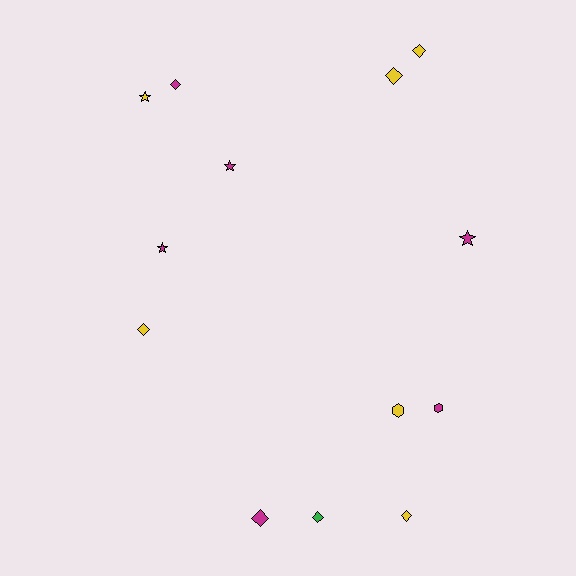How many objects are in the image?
There are 13 objects.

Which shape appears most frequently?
Diamond, with 7 objects.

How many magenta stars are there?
There are 3 magenta stars.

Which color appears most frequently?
Yellow, with 6 objects.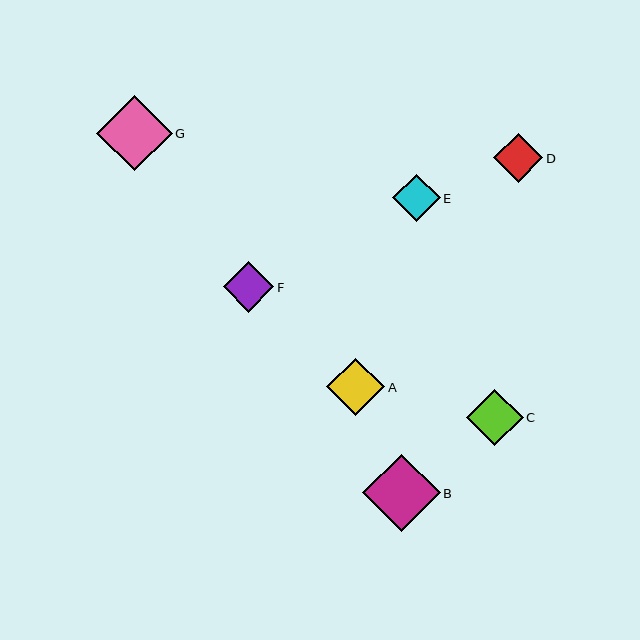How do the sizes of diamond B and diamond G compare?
Diamond B and diamond G are approximately the same size.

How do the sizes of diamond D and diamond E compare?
Diamond D and diamond E are approximately the same size.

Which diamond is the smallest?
Diamond E is the smallest with a size of approximately 47 pixels.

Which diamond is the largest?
Diamond B is the largest with a size of approximately 77 pixels.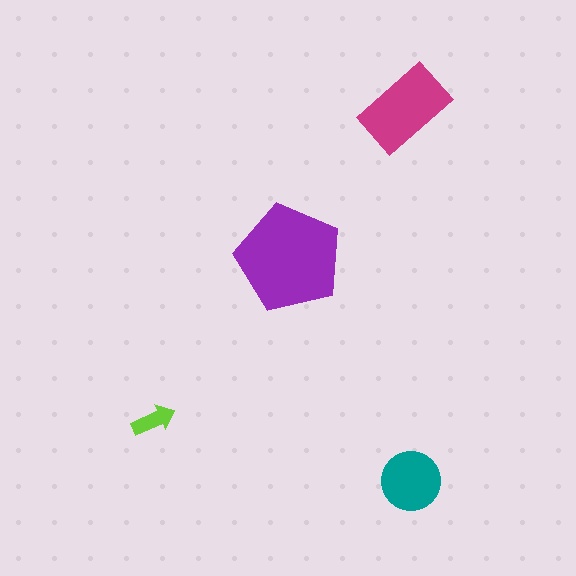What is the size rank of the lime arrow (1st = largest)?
4th.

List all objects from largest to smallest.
The purple pentagon, the magenta rectangle, the teal circle, the lime arrow.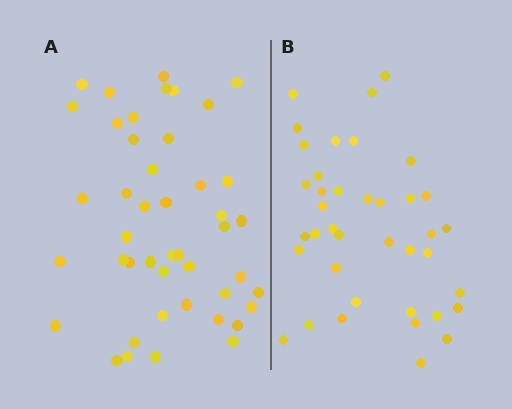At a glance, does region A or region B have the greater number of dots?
Region A (the left region) has more dots.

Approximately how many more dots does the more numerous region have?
Region A has about 6 more dots than region B.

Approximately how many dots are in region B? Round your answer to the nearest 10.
About 40 dots. (The exact count is 39, which rounds to 40.)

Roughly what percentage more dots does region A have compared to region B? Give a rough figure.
About 15% more.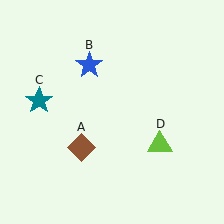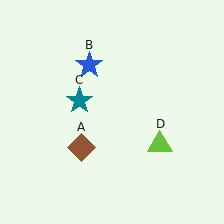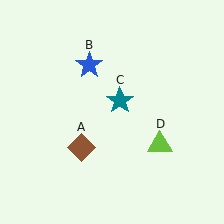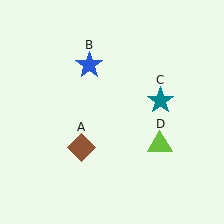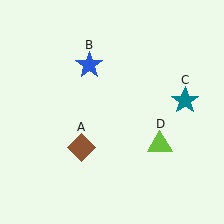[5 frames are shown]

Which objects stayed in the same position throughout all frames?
Brown diamond (object A) and blue star (object B) and lime triangle (object D) remained stationary.